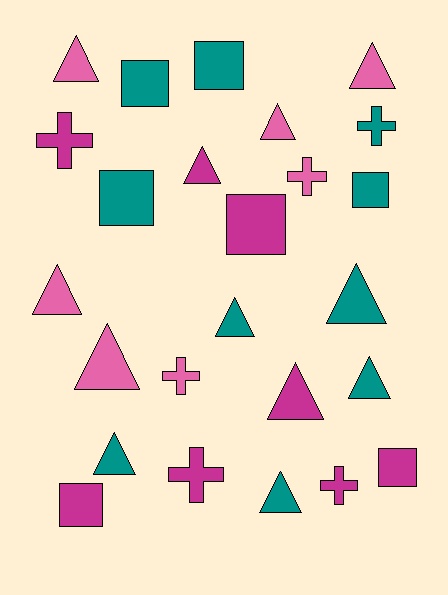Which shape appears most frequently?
Triangle, with 12 objects.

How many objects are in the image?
There are 25 objects.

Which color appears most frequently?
Teal, with 10 objects.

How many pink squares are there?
There are no pink squares.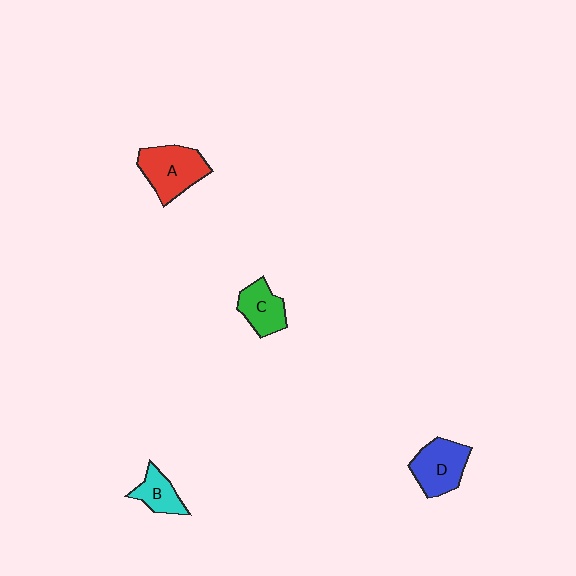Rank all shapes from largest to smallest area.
From largest to smallest: A (red), D (blue), C (green), B (cyan).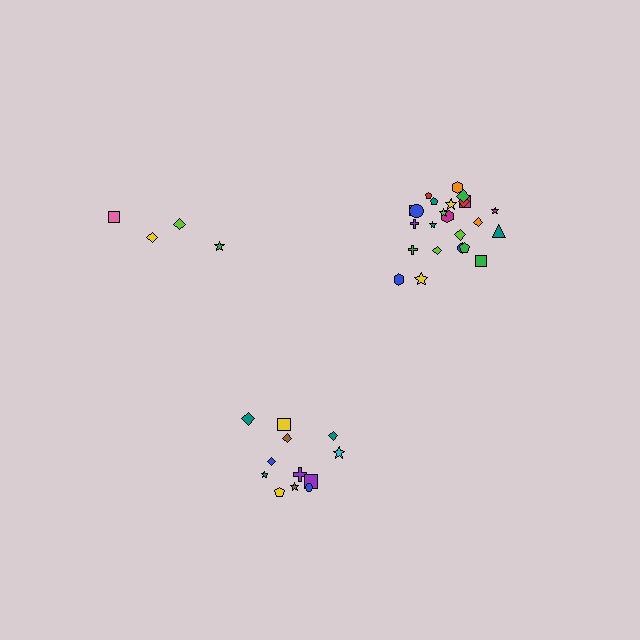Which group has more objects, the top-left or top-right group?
The top-right group.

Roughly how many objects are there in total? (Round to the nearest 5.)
Roughly 40 objects in total.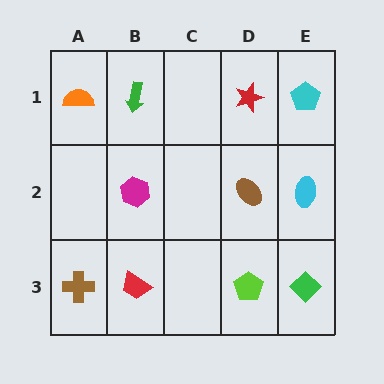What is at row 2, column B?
A magenta hexagon.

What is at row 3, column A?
A brown cross.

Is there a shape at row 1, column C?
No, that cell is empty.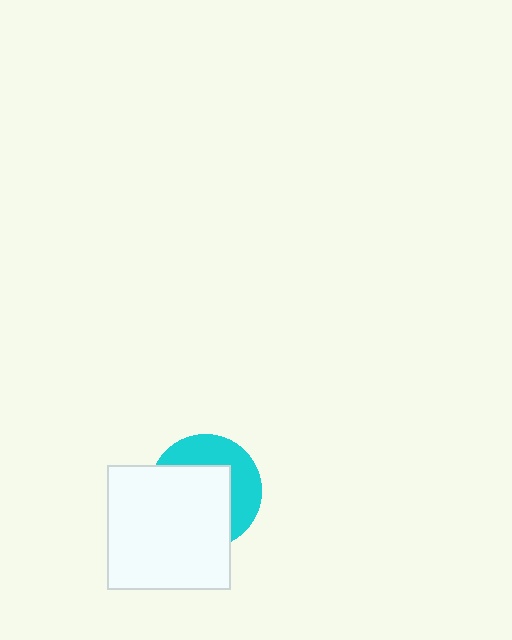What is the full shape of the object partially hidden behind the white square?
The partially hidden object is a cyan circle.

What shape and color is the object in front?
The object in front is a white square.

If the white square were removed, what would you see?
You would see the complete cyan circle.